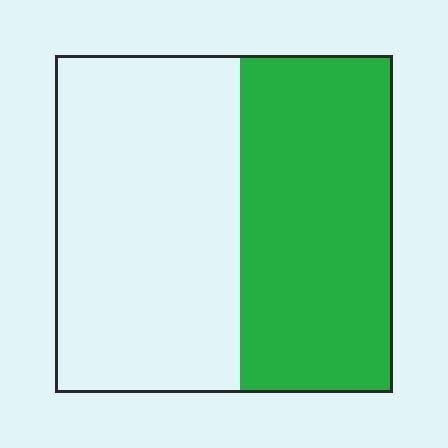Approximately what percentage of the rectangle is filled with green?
Approximately 45%.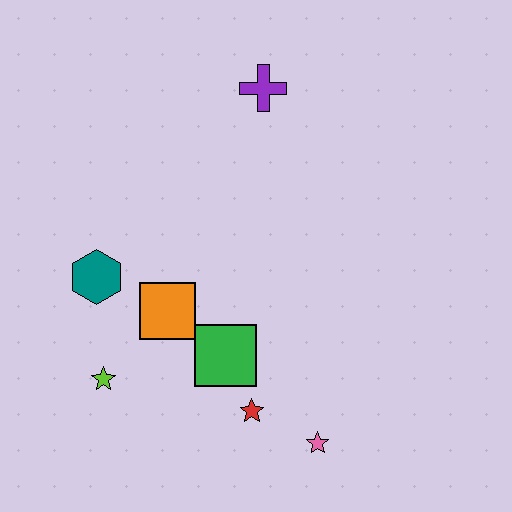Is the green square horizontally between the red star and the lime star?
Yes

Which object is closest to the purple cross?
The orange square is closest to the purple cross.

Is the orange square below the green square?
No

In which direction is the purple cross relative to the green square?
The purple cross is above the green square.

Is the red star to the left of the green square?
No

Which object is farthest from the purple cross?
The pink star is farthest from the purple cross.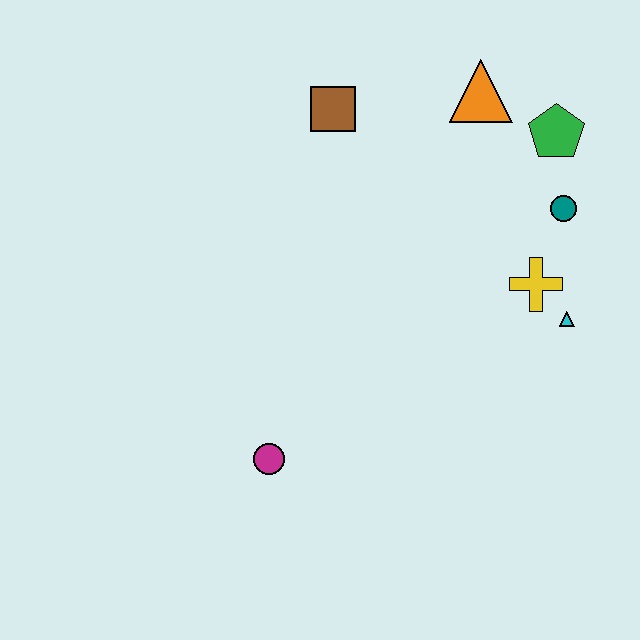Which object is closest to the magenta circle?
The yellow cross is closest to the magenta circle.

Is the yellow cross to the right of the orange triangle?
Yes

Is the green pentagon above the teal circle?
Yes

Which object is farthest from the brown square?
The magenta circle is farthest from the brown square.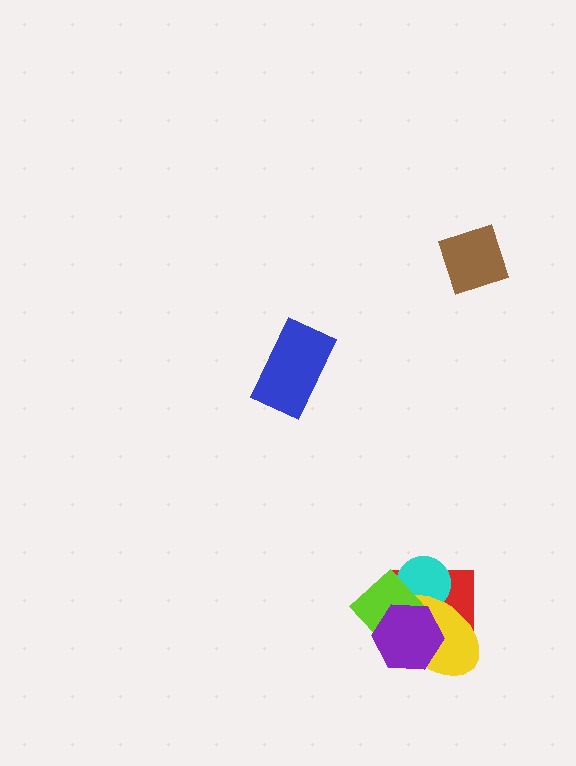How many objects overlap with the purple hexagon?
4 objects overlap with the purple hexagon.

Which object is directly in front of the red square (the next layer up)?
The cyan circle is directly in front of the red square.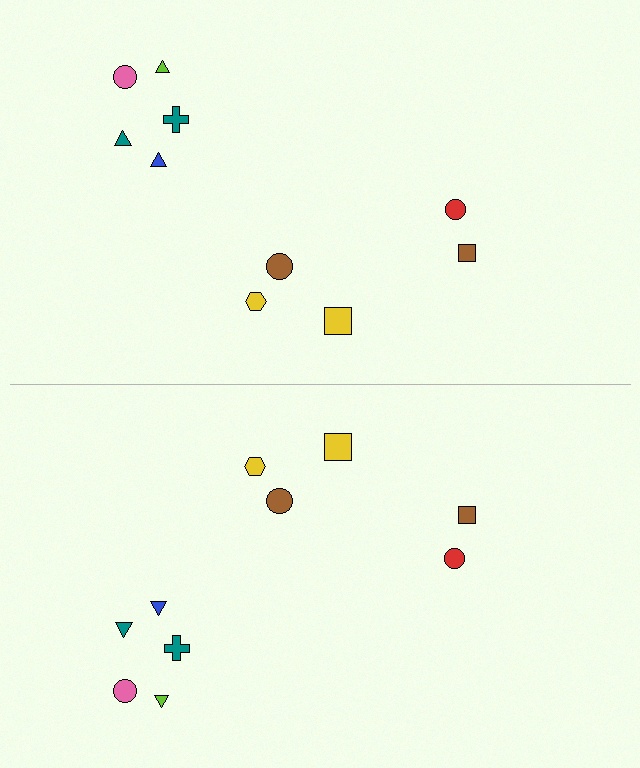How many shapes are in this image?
There are 20 shapes in this image.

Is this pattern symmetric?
Yes, this pattern has bilateral (reflection) symmetry.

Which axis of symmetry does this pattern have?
The pattern has a horizontal axis of symmetry running through the center of the image.